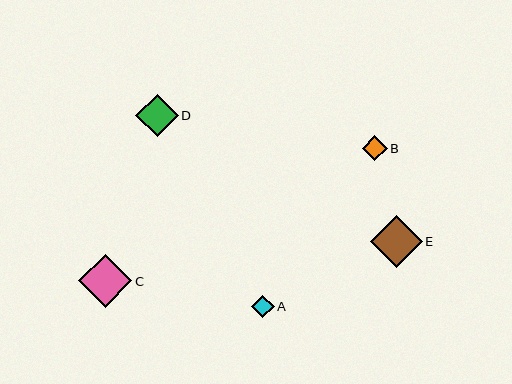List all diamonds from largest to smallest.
From largest to smallest: C, E, D, B, A.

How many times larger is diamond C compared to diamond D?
Diamond C is approximately 1.3 times the size of diamond D.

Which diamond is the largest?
Diamond C is the largest with a size of approximately 53 pixels.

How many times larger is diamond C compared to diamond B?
Diamond C is approximately 2.1 times the size of diamond B.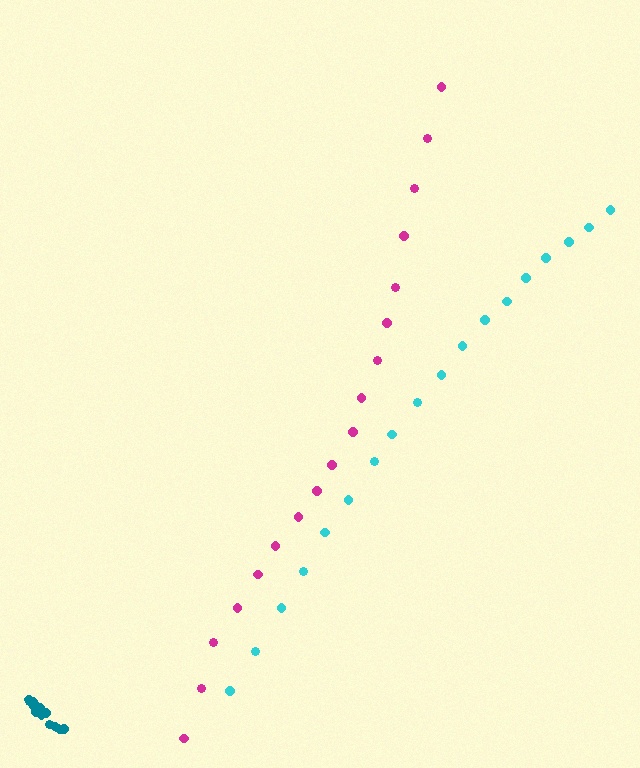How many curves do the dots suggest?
There are 3 distinct paths.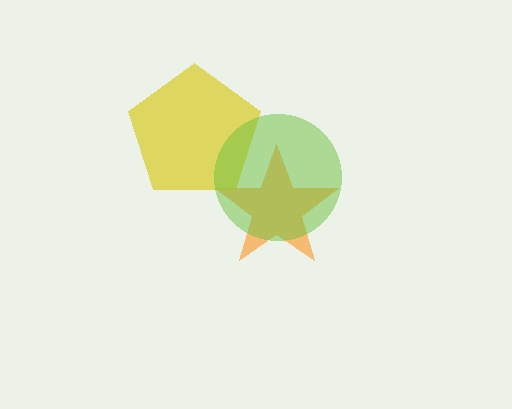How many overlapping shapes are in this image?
There are 3 overlapping shapes in the image.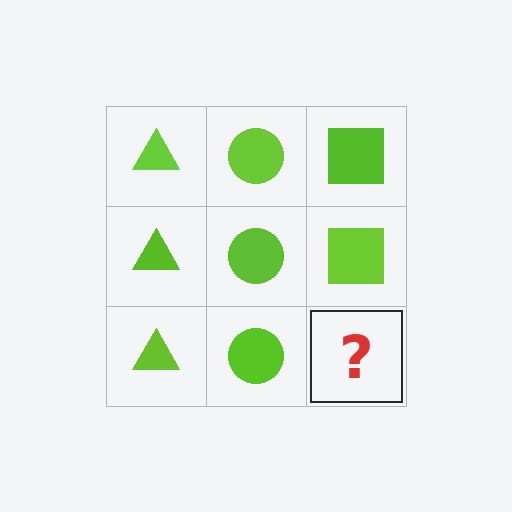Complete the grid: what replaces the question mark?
The question mark should be replaced with a lime square.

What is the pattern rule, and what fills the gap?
The rule is that each column has a consistent shape. The gap should be filled with a lime square.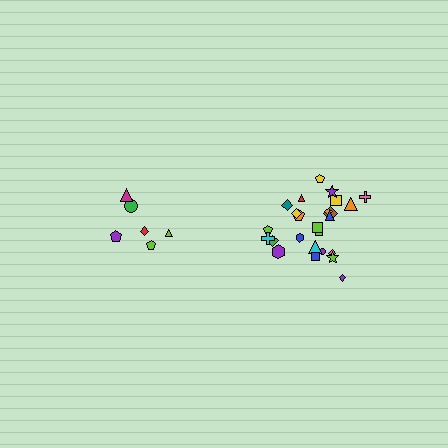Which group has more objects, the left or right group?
The right group.